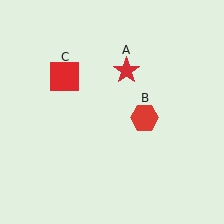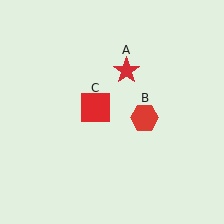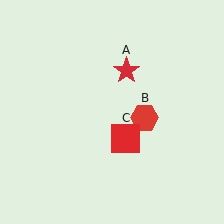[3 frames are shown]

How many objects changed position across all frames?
1 object changed position: red square (object C).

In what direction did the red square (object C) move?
The red square (object C) moved down and to the right.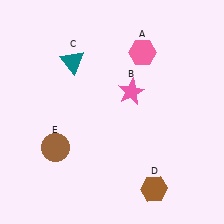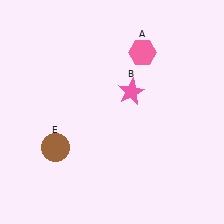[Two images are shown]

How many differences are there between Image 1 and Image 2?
There are 2 differences between the two images.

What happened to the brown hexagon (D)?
The brown hexagon (D) was removed in Image 2. It was in the bottom-right area of Image 1.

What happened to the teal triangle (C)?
The teal triangle (C) was removed in Image 2. It was in the top-left area of Image 1.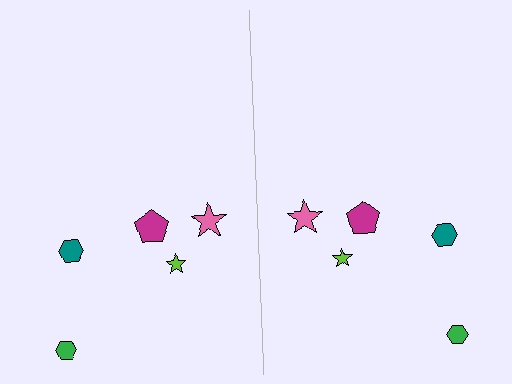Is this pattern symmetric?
Yes, this pattern has bilateral (reflection) symmetry.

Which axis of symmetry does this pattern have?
The pattern has a vertical axis of symmetry running through the center of the image.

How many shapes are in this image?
There are 10 shapes in this image.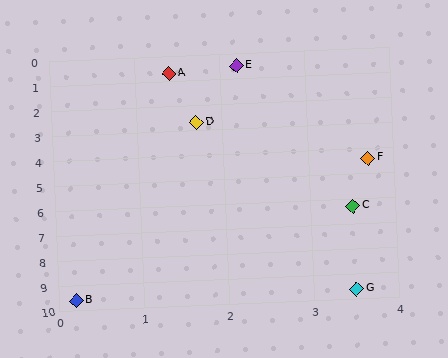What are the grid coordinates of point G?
Point G is at approximately (3.5, 9.6).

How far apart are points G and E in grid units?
Points G and E are about 9.2 grid units apart.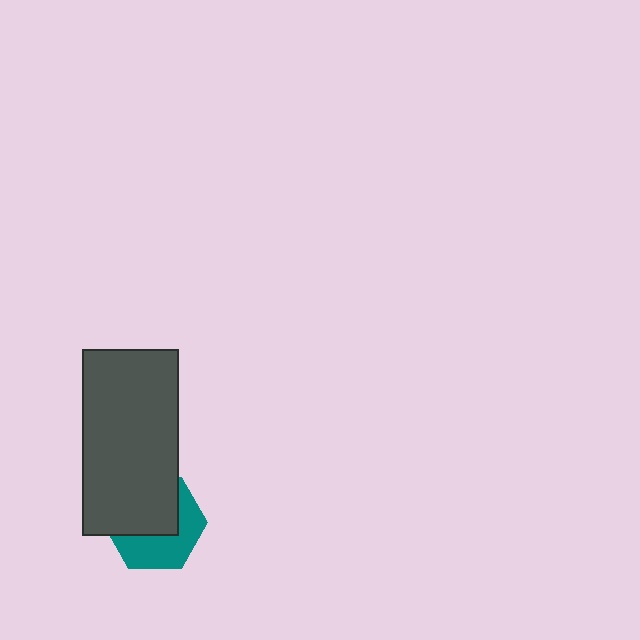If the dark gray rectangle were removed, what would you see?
You would see the complete teal hexagon.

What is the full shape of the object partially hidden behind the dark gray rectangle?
The partially hidden object is a teal hexagon.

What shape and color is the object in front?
The object in front is a dark gray rectangle.